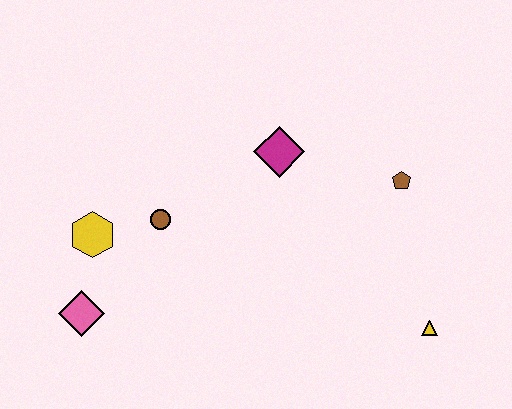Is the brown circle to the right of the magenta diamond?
No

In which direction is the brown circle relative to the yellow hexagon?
The brown circle is to the right of the yellow hexagon.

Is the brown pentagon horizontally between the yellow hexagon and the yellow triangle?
Yes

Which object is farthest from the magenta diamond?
The pink diamond is farthest from the magenta diamond.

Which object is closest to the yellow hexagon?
The brown circle is closest to the yellow hexagon.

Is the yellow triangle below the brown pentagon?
Yes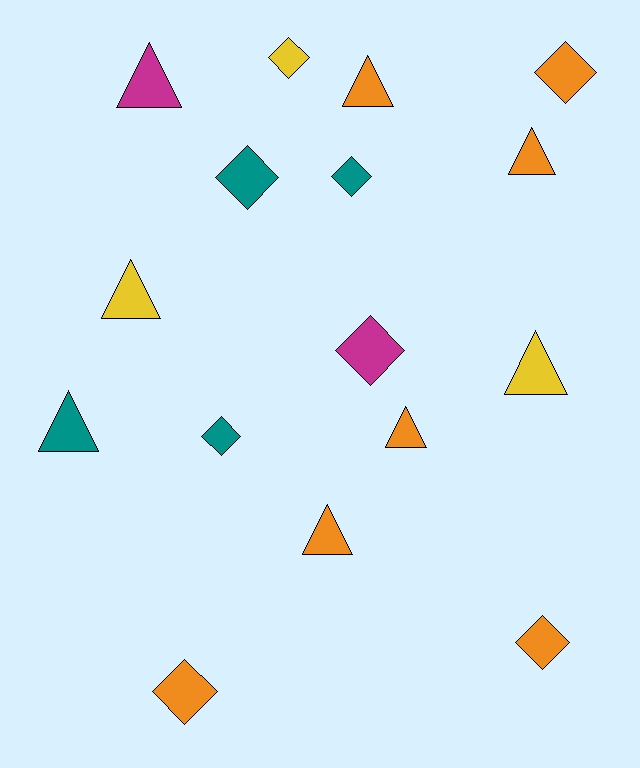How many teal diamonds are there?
There are 3 teal diamonds.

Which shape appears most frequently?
Diamond, with 8 objects.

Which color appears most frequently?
Orange, with 7 objects.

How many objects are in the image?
There are 16 objects.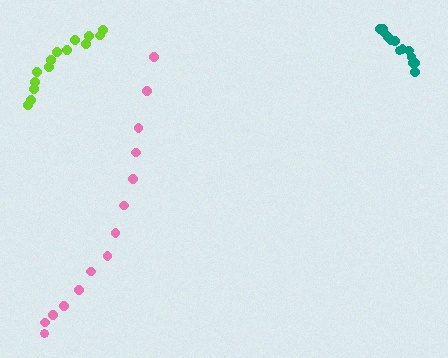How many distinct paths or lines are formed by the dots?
There are 3 distinct paths.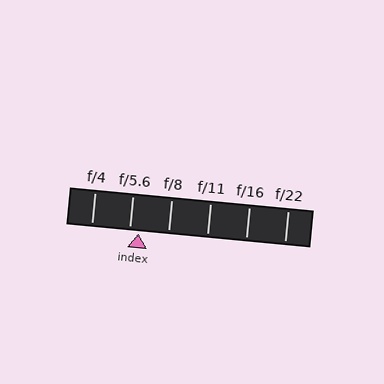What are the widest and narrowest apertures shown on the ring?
The widest aperture shown is f/4 and the narrowest is f/22.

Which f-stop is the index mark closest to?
The index mark is closest to f/5.6.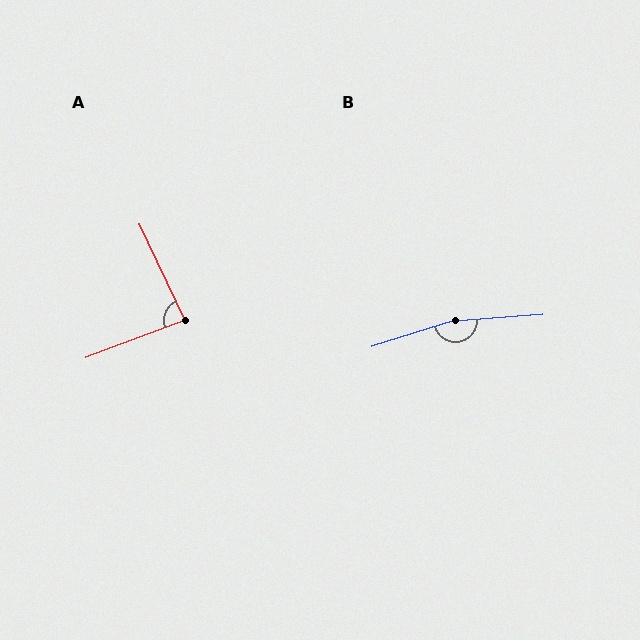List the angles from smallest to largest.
A (85°), B (166°).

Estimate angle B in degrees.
Approximately 166 degrees.